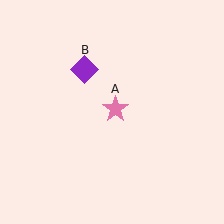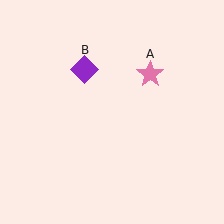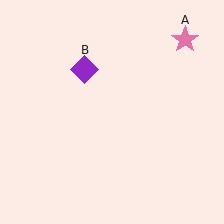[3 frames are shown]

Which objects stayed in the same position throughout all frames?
Purple diamond (object B) remained stationary.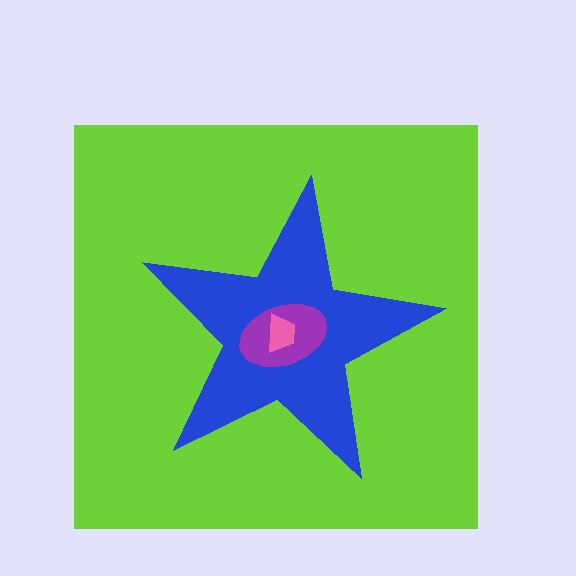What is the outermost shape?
The lime square.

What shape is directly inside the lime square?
The blue star.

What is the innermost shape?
The pink trapezoid.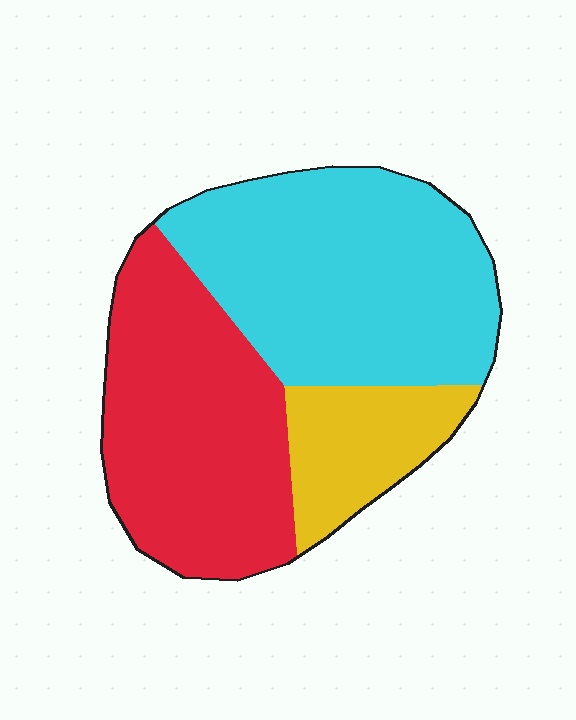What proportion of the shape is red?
Red covers around 40% of the shape.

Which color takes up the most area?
Cyan, at roughly 45%.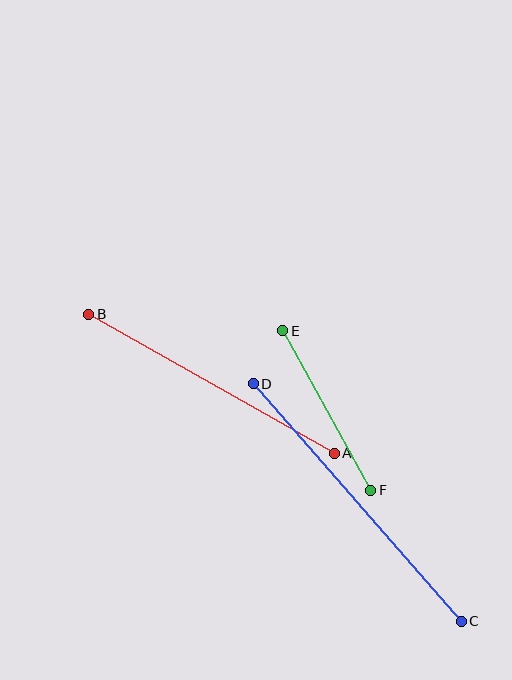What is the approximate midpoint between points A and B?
The midpoint is at approximately (211, 384) pixels.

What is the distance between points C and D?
The distance is approximately 316 pixels.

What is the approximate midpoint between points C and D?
The midpoint is at approximately (357, 503) pixels.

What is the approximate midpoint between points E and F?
The midpoint is at approximately (327, 410) pixels.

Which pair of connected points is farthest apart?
Points C and D are farthest apart.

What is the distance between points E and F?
The distance is approximately 182 pixels.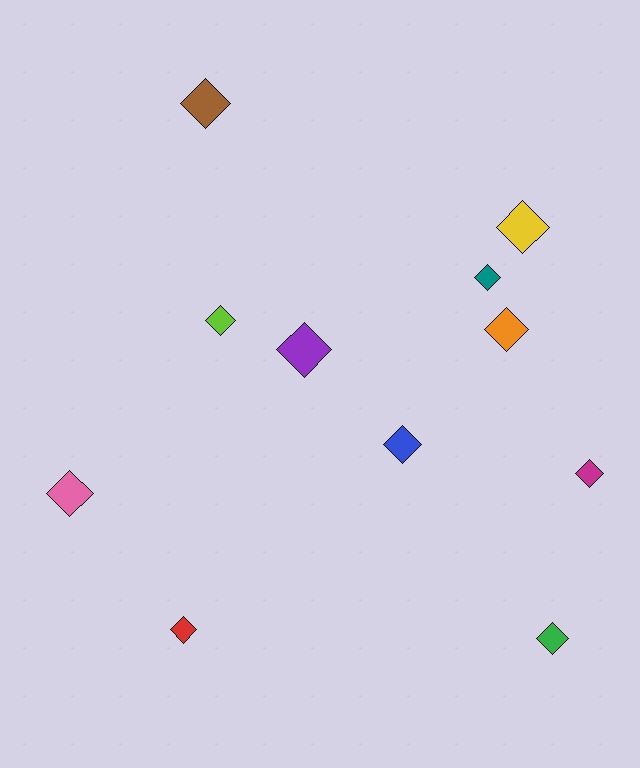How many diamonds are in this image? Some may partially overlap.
There are 11 diamonds.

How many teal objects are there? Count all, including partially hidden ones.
There is 1 teal object.